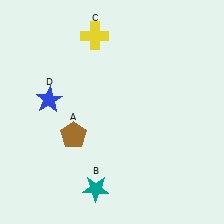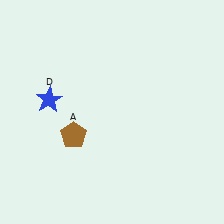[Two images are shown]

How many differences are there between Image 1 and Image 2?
There are 2 differences between the two images.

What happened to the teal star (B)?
The teal star (B) was removed in Image 2. It was in the bottom-left area of Image 1.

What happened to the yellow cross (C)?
The yellow cross (C) was removed in Image 2. It was in the top-left area of Image 1.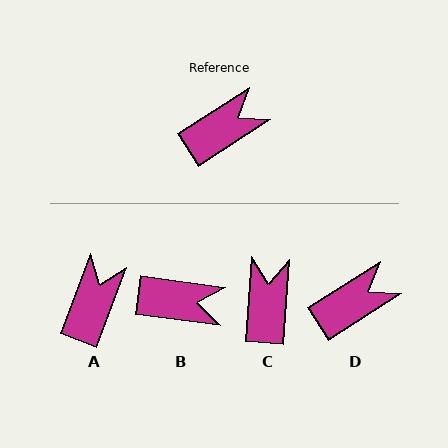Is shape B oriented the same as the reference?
No, it is off by about 40 degrees.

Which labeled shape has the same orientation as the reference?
D.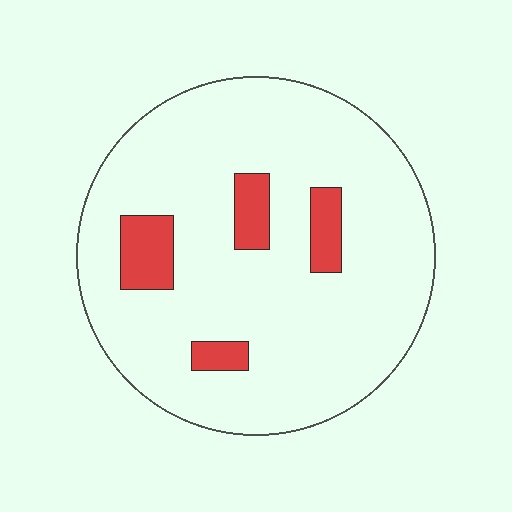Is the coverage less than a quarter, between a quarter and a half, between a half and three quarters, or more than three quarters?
Less than a quarter.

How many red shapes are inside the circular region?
4.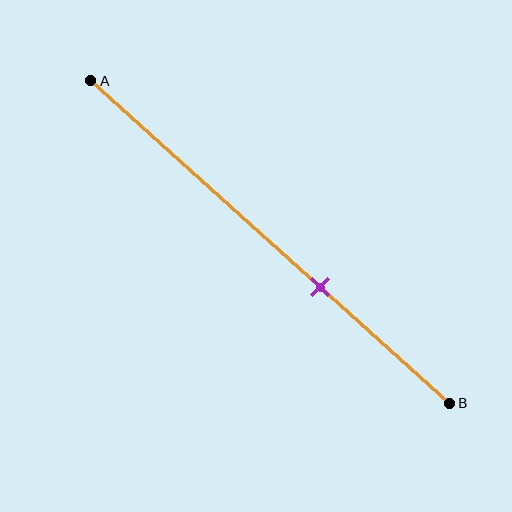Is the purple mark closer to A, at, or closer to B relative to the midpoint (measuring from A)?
The purple mark is closer to point B than the midpoint of segment AB.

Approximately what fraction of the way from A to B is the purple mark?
The purple mark is approximately 65% of the way from A to B.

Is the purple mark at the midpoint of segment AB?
No, the mark is at about 65% from A, not at the 50% midpoint.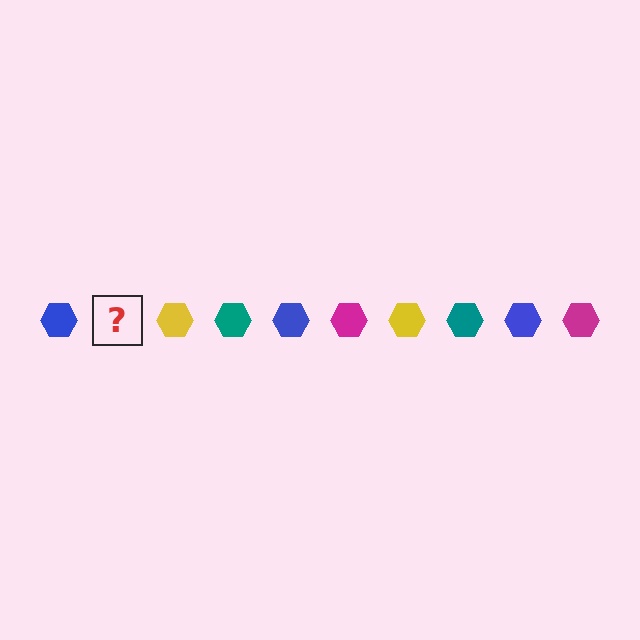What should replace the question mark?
The question mark should be replaced with a magenta hexagon.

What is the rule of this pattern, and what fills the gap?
The rule is that the pattern cycles through blue, magenta, yellow, teal hexagons. The gap should be filled with a magenta hexagon.